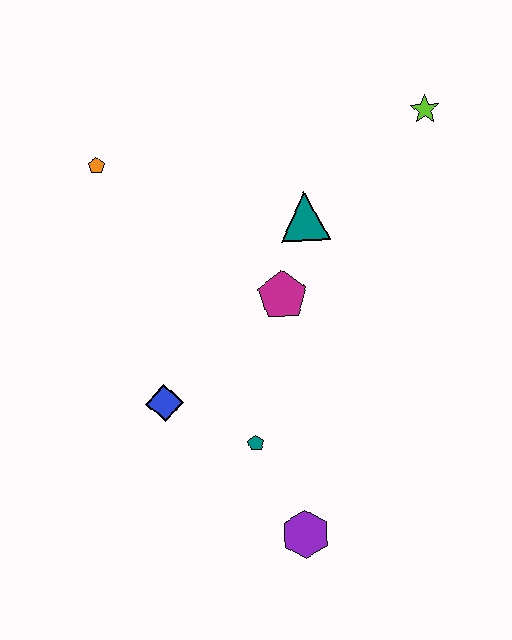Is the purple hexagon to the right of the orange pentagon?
Yes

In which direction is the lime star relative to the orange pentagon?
The lime star is to the right of the orange pentagon.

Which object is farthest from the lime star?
The purple hexagon is farthest from the lime star.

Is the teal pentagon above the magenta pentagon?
No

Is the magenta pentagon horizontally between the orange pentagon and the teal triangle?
Yes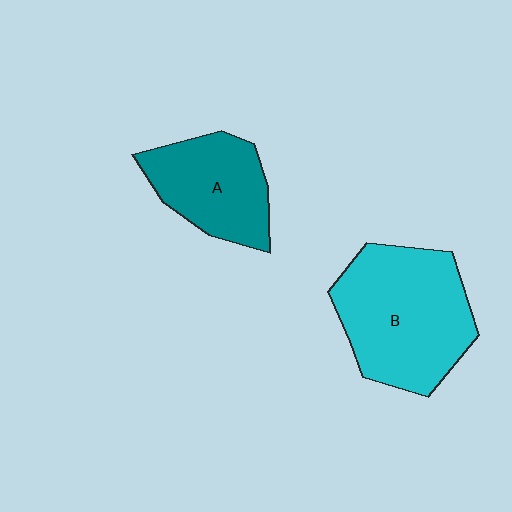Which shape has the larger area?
Shape B (cyan).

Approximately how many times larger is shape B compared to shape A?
Approximately 1.5 times.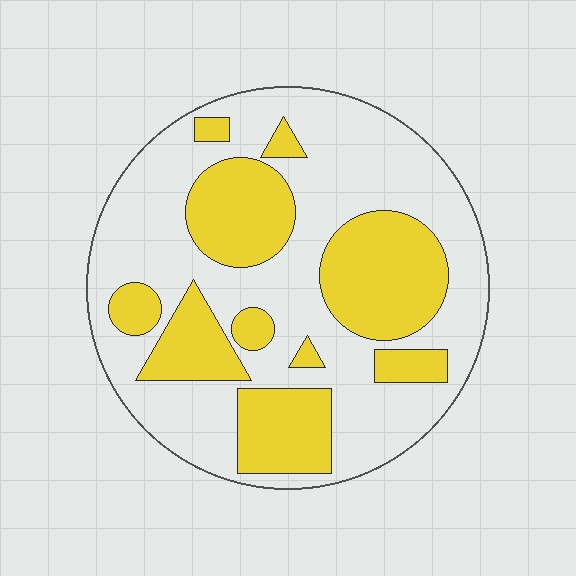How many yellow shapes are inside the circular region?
10.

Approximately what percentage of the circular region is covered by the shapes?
Approximately 35%.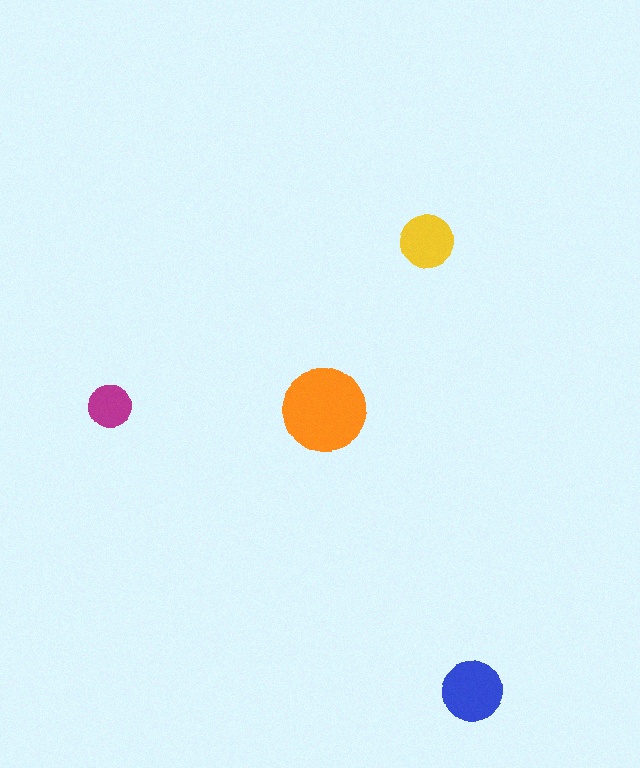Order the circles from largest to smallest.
the orange one, the blue one, the yellow one, the magenta one.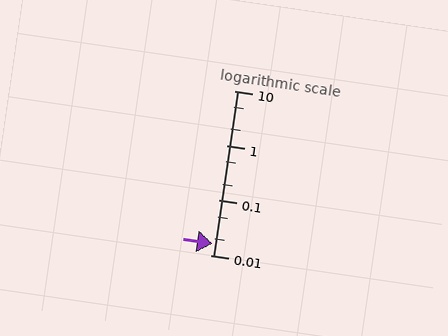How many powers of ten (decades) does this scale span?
The scale spans 3 decades, from 0.01 to 10.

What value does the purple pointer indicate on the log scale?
The pointer indicates approximately 0.016.